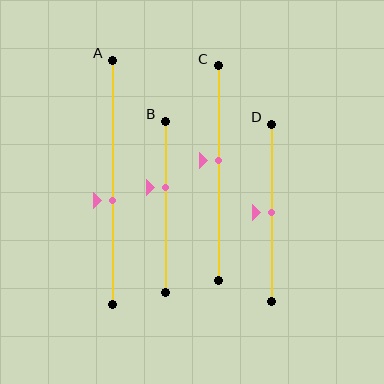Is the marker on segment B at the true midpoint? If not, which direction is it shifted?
No, the marker on segment B is shifted upward by about 11% of the segment length.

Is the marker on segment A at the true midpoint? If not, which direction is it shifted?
No, the marker on segment A is shifted downward by about 7% of the segment length.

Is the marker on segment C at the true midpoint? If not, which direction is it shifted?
No, the marker on segment C is shifted upward by about 6% of the segment length.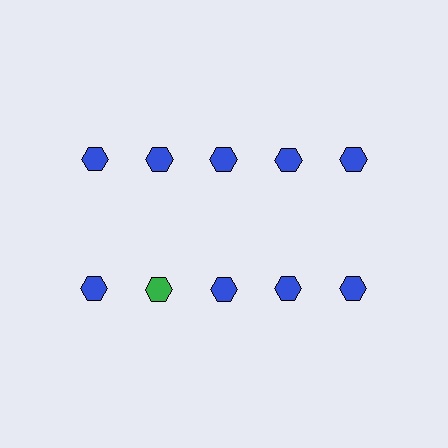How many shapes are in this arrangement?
There are 10 shapes arranged in a grid pattern.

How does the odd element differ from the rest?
It has a different color: green instead of blue.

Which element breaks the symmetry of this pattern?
The green hexagon in the second row, second from left column breaks the symmetry. All other shapes are blue hexagons.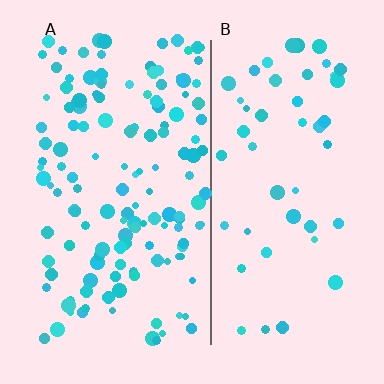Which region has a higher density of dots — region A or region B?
A (the left).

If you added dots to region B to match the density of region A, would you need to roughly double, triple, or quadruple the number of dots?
Approximately triple.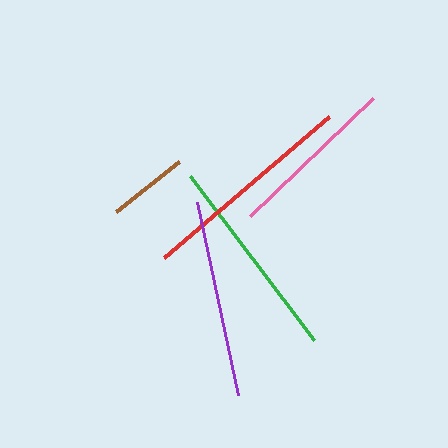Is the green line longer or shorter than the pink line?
The green line is longer than the pink line.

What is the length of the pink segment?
The pink segment is approximately 170 pixels long.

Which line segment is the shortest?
The brown line is the shortest at approximately 81 pixels.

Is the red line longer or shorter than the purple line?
The red line is longer than the purple line.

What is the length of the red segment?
The red segment is approximately 217 pixels long.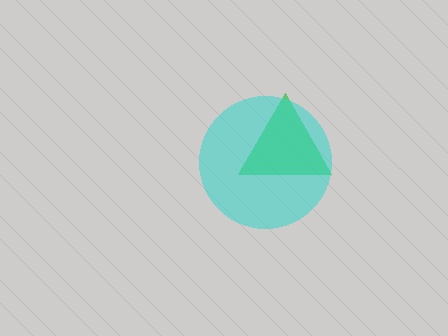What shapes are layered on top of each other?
The layered shapes are: a green triangle, a cyan circle.